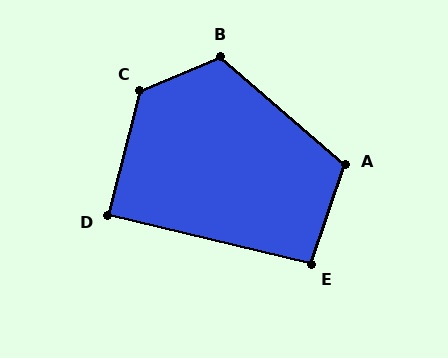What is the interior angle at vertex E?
Approximately 95 degrees (obtuse).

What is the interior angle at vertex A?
Approximately 112 degrees (obtuse).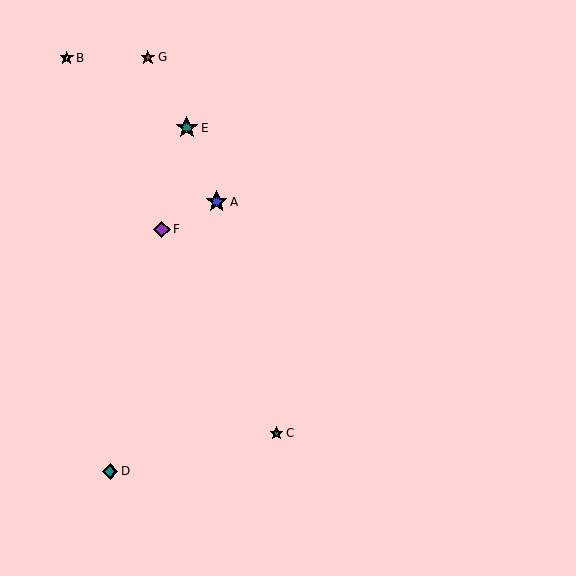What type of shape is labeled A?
Shape A is a blue star.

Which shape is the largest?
The teal star (labeled E) is the largest.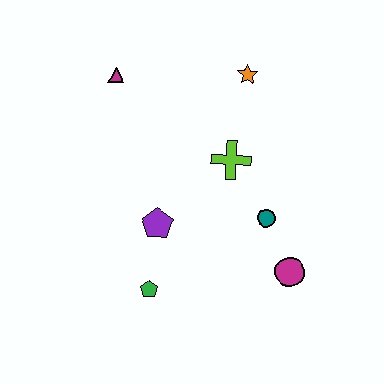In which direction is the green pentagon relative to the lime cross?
The green pentagon is below the lime cross.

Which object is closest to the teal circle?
The magenta circle is closest to the teal circle.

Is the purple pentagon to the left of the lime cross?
Yes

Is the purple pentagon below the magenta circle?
No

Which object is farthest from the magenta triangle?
The magenta circle is farthest from the magenta triangle.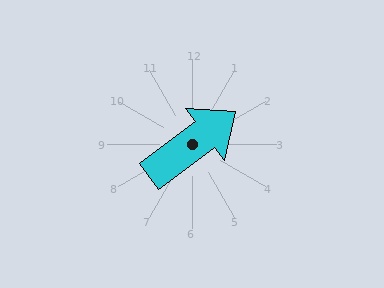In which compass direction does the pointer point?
Northeast.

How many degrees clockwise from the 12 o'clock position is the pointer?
Approximately 53 degrees.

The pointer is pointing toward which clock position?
Roughly 2 o'clock.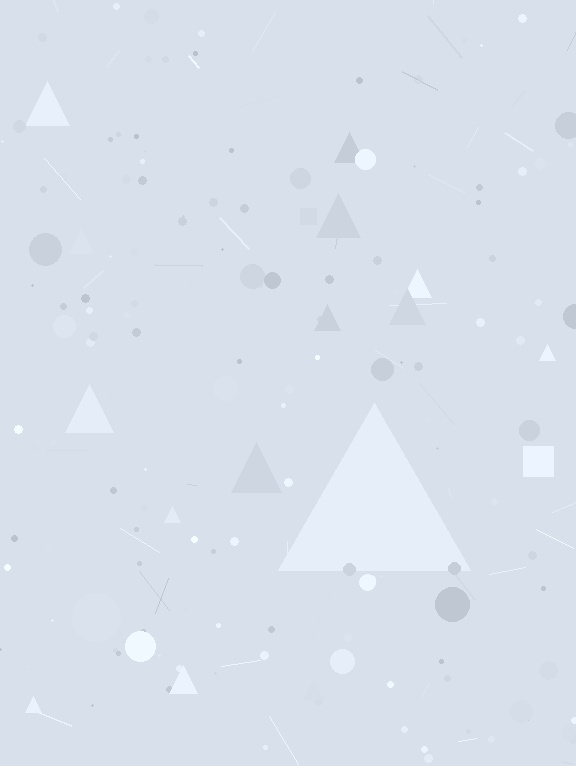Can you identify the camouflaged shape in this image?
The camouflaged shape is a triangle.